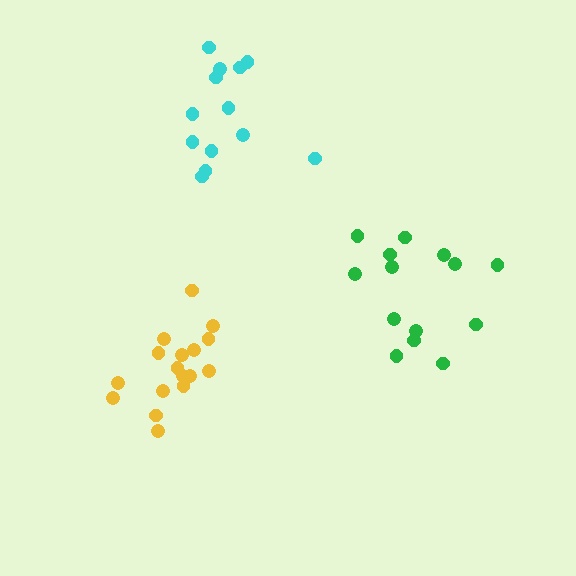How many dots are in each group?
Group 1: 13 dots, Group 2: 14 dots, Group 3: 17 dots (44 total).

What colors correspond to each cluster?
The clusters are colored: cyan, green, yellow.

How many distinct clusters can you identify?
There are 3 distinct clusters.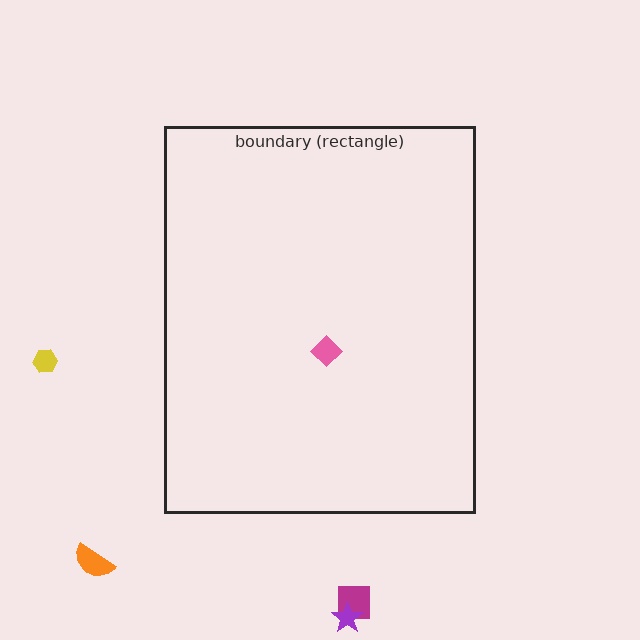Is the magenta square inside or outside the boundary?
Outside.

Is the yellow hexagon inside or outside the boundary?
Outside.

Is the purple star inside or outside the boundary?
Outside.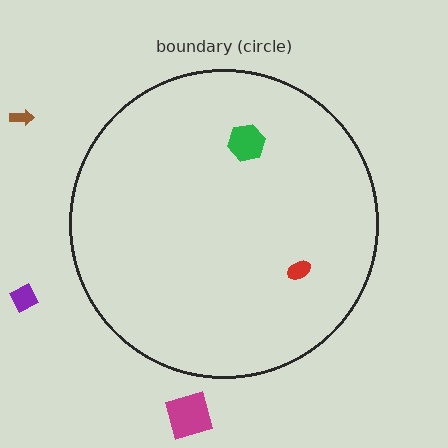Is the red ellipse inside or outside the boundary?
Inside.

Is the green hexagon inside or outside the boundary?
Inside.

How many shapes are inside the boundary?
2 inside, 3 outside.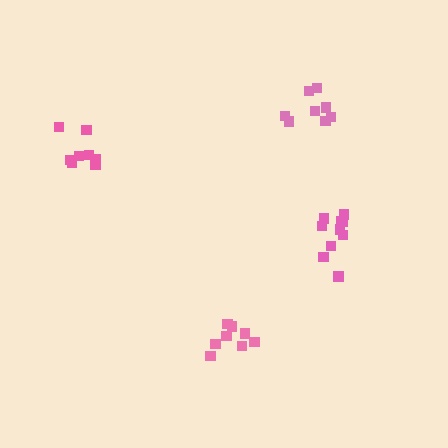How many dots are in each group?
Group 1: 8 dots, Group 2: 8 dots, Group 3: 10 dots, Group 4: 8 dots (34 total).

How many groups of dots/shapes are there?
There are 4 groups.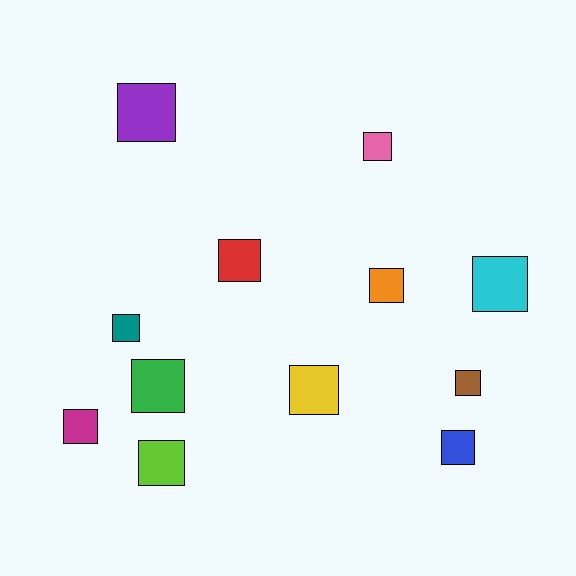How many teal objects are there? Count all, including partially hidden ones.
There is 1 teal object.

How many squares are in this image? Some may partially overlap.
There are 12 squares.